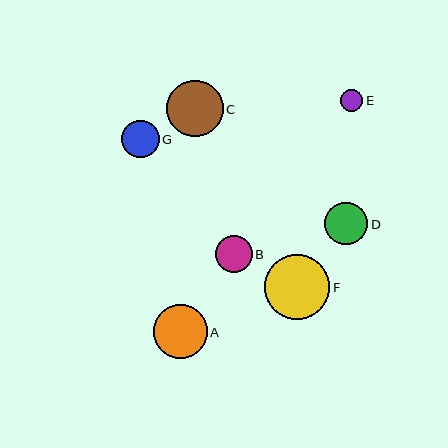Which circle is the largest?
Circle F is the largest with a size of approximately 65 pixels.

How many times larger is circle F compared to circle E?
Circle F is approximately 2.9 times the size of circle E.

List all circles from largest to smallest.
From largest to smallest: F, C, A, D, G, B, E.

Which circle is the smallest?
Circle E is the smallest with a size of approximately 23 pixels.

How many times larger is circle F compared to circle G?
Circle F is approximately 1.7 times the size of circle G.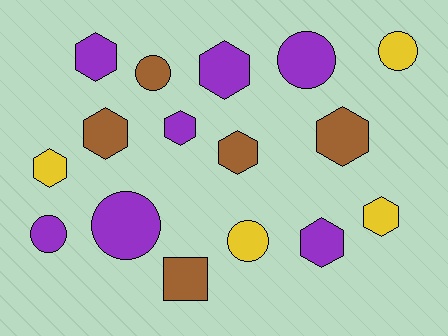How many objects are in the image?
There are 16 objects.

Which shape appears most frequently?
Hexagon, with 9 objects.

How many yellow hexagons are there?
There are 2 yellow hexagons.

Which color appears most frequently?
Purple, with 7 objects.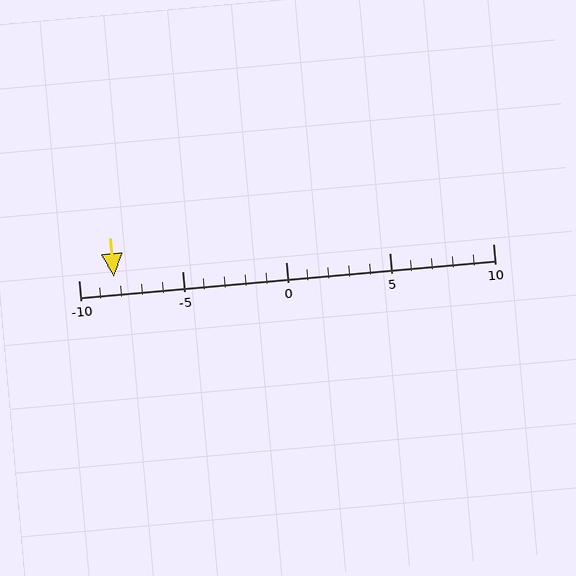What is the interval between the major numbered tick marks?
The major tick marks are spaced 5 units apart.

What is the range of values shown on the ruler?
The ruler shows values from -10 to 10.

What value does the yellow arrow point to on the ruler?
The yellow arrow points to approximately -8.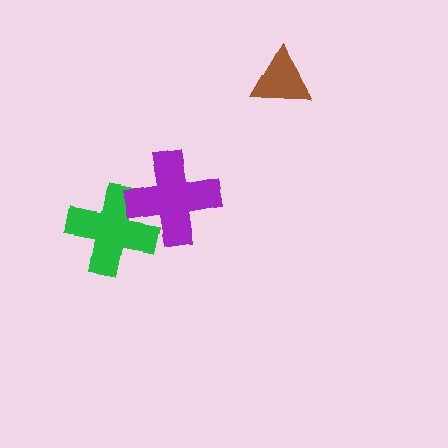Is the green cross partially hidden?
Yes, it is partially covered by another shape.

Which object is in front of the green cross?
The purple cross is in front of the green cross.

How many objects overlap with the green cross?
1 object overlaps with the green cross.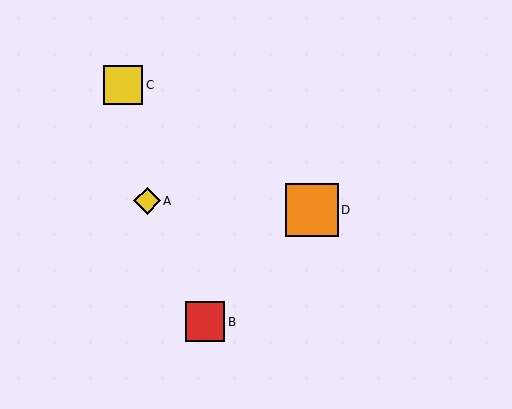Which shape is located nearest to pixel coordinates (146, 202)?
The yellow diamond (labeled A) at (147, 201) is nearest to that location.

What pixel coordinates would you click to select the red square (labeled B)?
Click at (205, 322) to select the red square B.